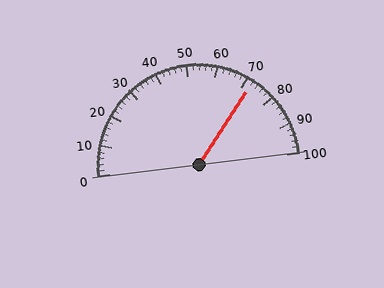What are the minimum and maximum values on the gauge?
The gauge ranges from 0 to 100.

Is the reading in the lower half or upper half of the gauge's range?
The reading is in the upper half of the range (0 to 100).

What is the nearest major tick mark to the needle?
The nearest major tick mark is 70.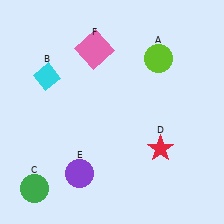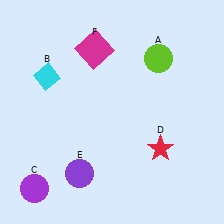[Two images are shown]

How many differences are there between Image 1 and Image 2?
There are 2 differences between the two images.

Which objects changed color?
C changed from green to purple. F changed from pink to magenta.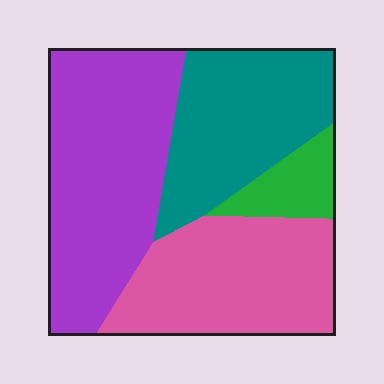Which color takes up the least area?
Green, at roughly 10%.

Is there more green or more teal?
Teal.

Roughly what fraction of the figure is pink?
Pink covers 29% of the figure.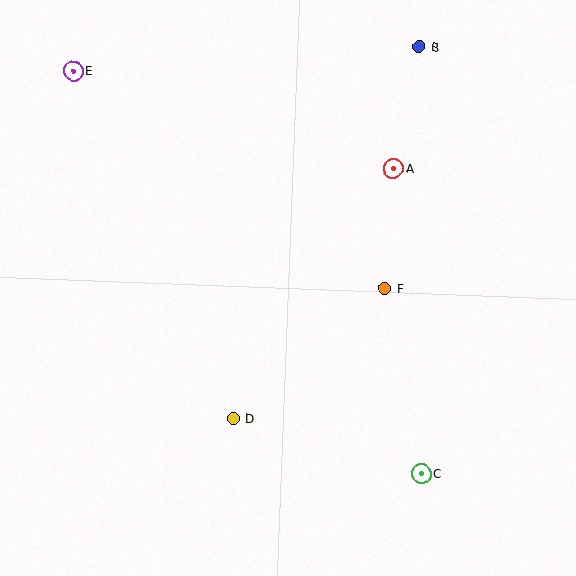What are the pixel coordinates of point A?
Point A is at (394, 168).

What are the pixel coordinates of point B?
Point B is at (419, 47).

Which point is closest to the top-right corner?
Point B is closest to the top-right corner.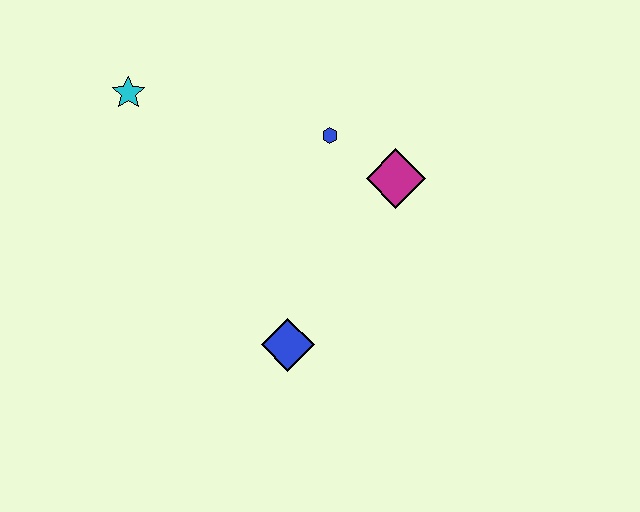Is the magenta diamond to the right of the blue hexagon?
Yes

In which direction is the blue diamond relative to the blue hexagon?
The blue diamond is below the blue hexagon.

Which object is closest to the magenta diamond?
The blue hexagon is closest to the magenta diamond.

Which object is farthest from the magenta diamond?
The cyan star is farthest from the magenta diamond.